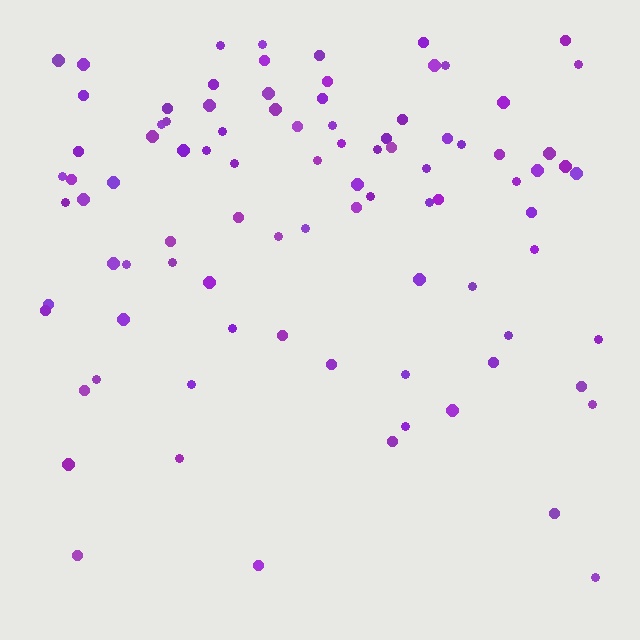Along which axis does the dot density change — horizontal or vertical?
Vertical.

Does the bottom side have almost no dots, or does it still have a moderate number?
Still a moderate number, just noticeably fewer than the top.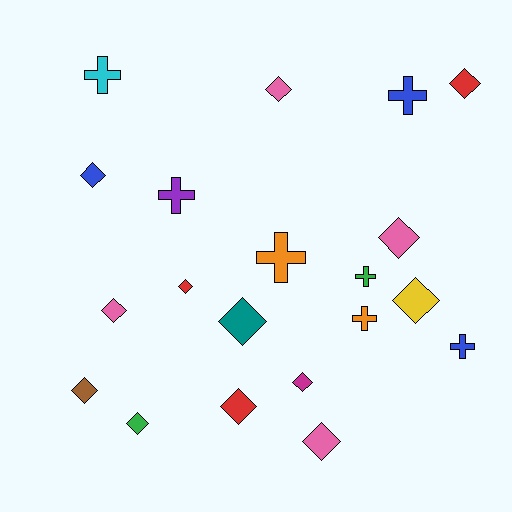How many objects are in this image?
There are 20 objects.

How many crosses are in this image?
There are 7 crosses.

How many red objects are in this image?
There are 3 red objects.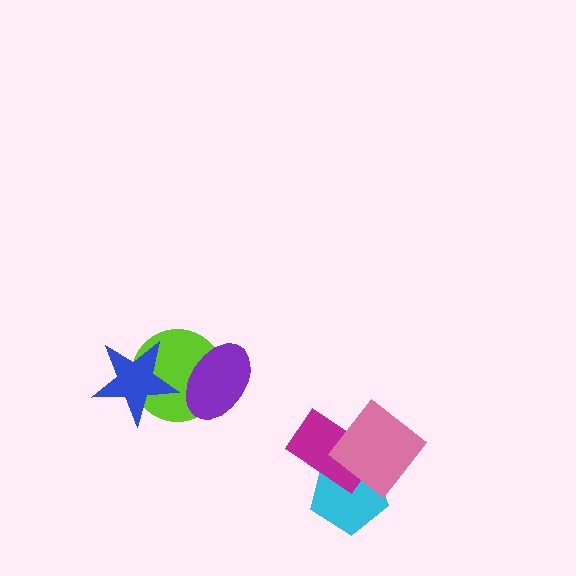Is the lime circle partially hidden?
Yes, it is partially covered by another shape.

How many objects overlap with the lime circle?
2 objects overlap with the lime circle.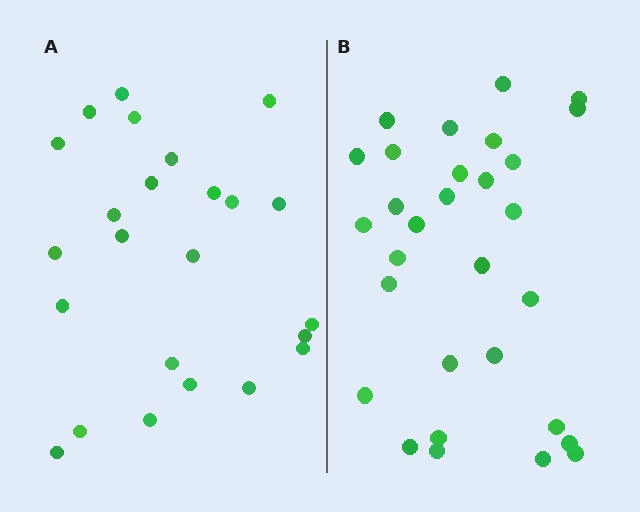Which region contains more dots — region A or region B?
Region B (the right region) has more dots.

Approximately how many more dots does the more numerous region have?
Region B has about 6 more dots than region A.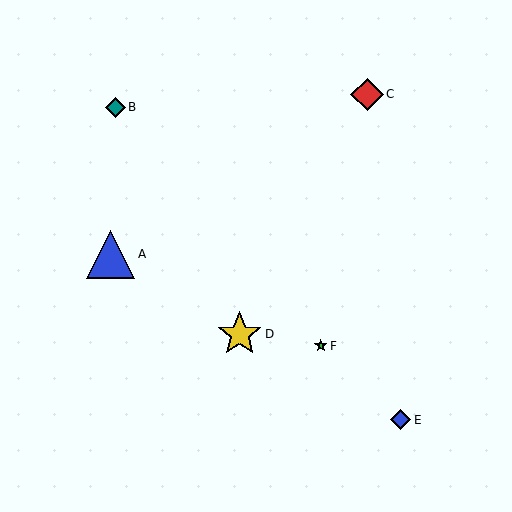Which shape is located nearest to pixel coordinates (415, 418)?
The blue diamond (labeled E) at (401, 420) is nearest to that location.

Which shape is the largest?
The blue triangle (labeled A) is the largest.